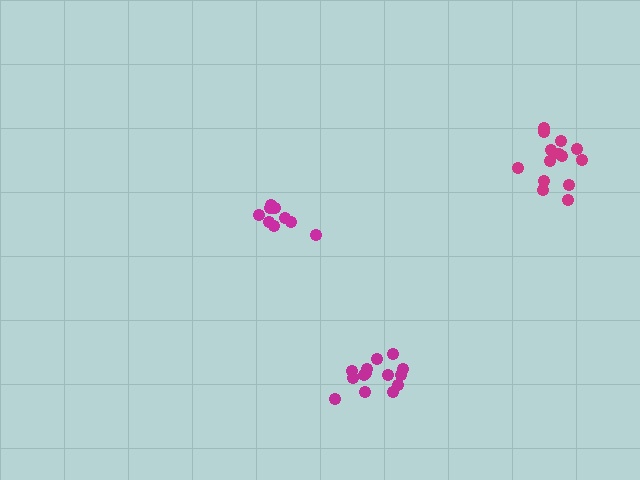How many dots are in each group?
Group 1: 14 dots, Group 2: 14 dots, Group 3: 10 dots (38 total).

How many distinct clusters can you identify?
There are 3 distinct clusters.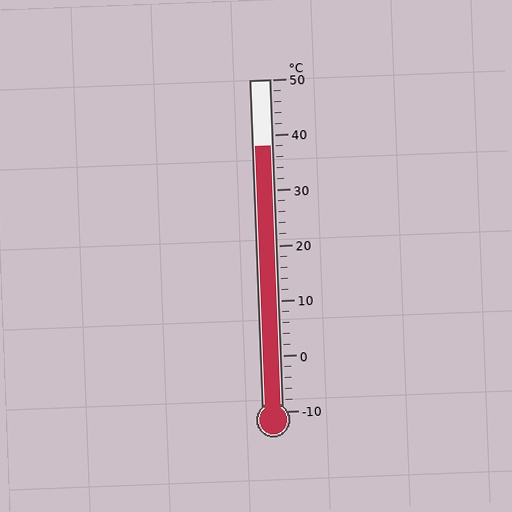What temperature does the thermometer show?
The thermometer shows approximately 38°C.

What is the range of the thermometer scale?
The thermometer scale ranges from -10°C to 50°C.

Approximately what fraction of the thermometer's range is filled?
The thermometer is filled to approximately 80% of its range.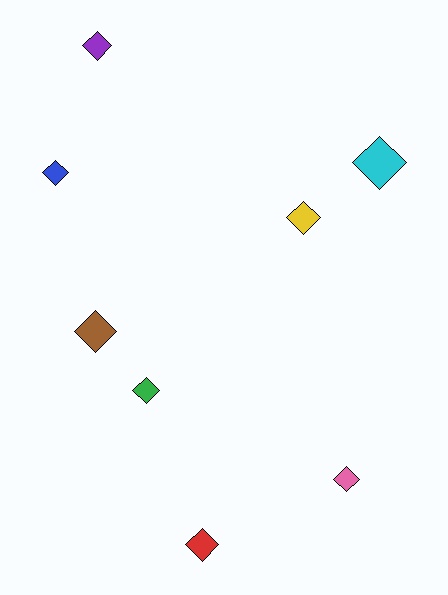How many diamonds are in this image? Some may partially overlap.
There are 8 diamonds.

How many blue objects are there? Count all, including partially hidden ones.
There is 1 blue object.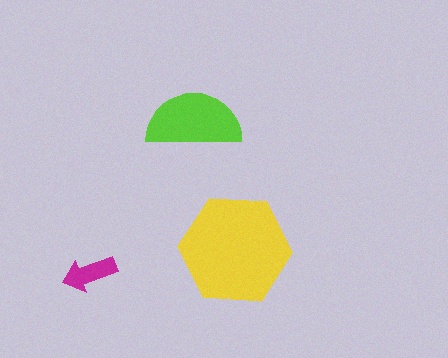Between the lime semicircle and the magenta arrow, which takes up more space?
The lime semicircle.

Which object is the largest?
The yellow hexagon.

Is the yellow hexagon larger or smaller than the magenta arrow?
Larger.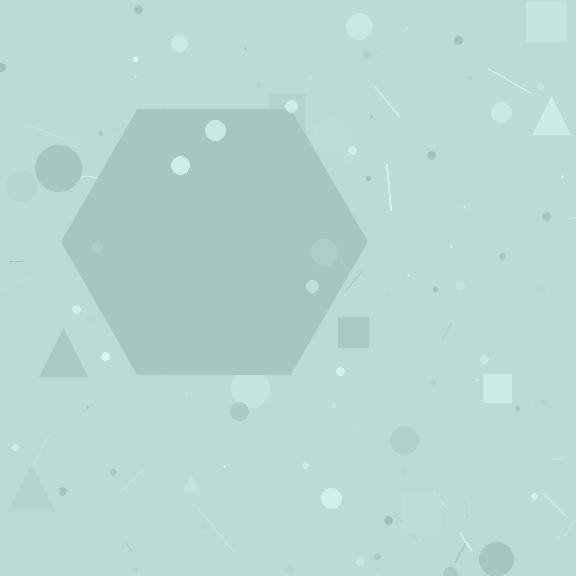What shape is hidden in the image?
A hexagon is hidden in the image.